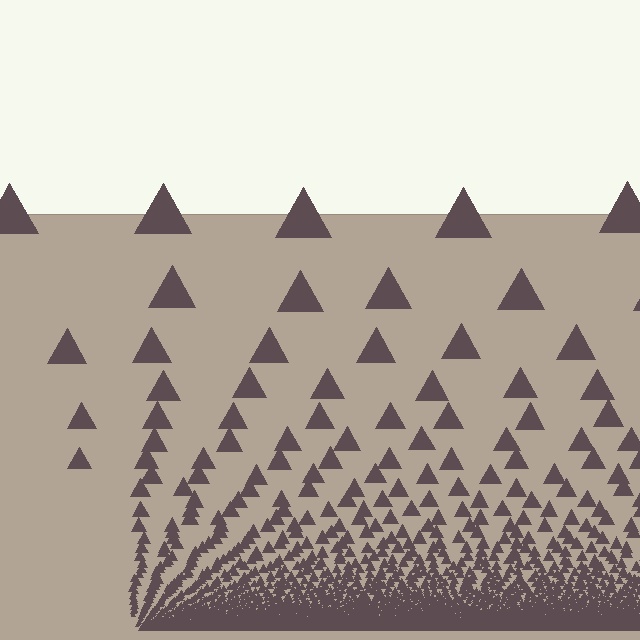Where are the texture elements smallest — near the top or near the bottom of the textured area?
Near the bottom.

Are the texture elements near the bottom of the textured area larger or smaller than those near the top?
Smaller. The gradient is inverted — elements near the bottom are smaller and denser.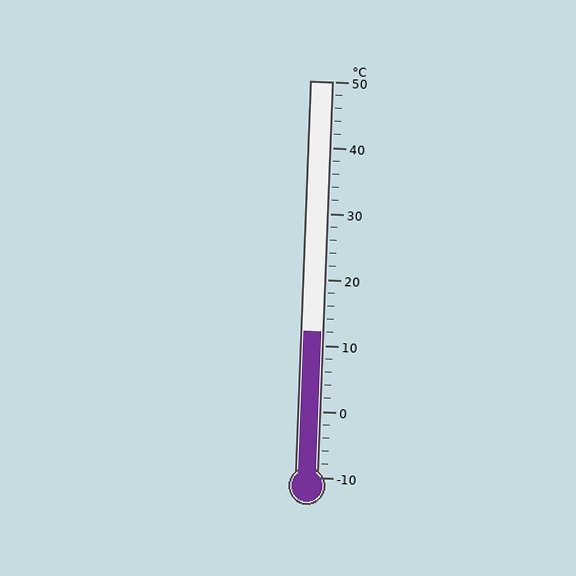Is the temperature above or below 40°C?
The temperature is below 40°C.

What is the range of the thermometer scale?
The thermometer scale ranges from -10°C to 50°C.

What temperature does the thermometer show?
The thermometer shows approximately 12°C.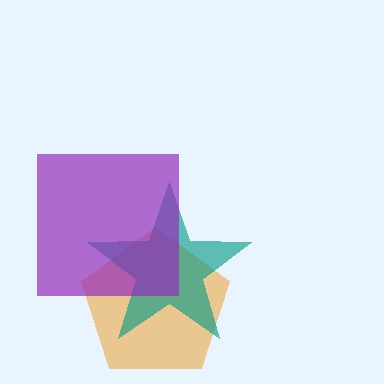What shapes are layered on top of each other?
The layered shapes are: an orange pentagon, a teal star, a purple square.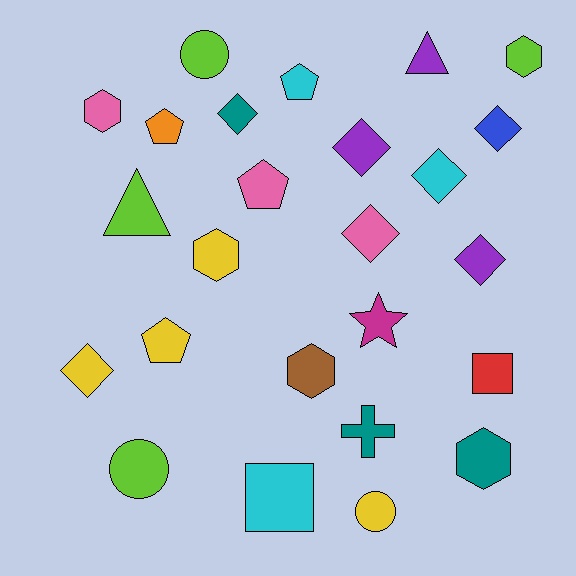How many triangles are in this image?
There are 2 triangles.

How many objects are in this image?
There are 25 objects.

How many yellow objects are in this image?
There are 4 yellow objects.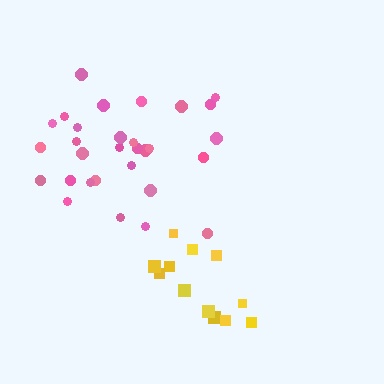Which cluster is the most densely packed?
Pink.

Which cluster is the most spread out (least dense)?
Yellow.